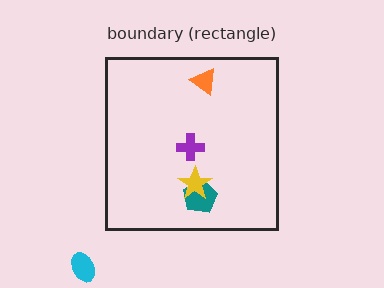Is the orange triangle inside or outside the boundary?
Inside.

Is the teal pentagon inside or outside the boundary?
Inside.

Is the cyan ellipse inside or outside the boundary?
Outside.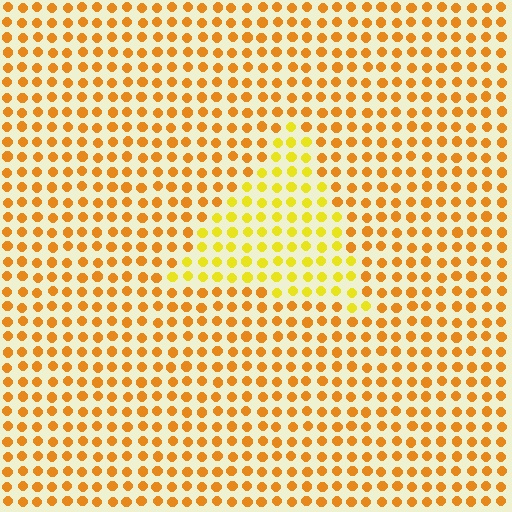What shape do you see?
I see a triangle.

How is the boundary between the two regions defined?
The boundary is defined purely by a slight shift in hue (about 27 degrees). Spacing, size, and orientation are identical on both sides.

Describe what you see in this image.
The image is filled with small orange elements in a uniform arrangement. A triangle-shaped region is visible where the elements are tinted to a slightly different hue, forming a subtle color boundary.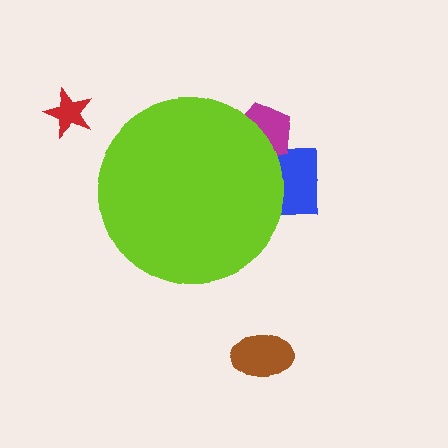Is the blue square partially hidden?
Yes, the blue square is partially hidden behind the lime circle.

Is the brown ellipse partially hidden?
No, the brown ellipse is fully visible.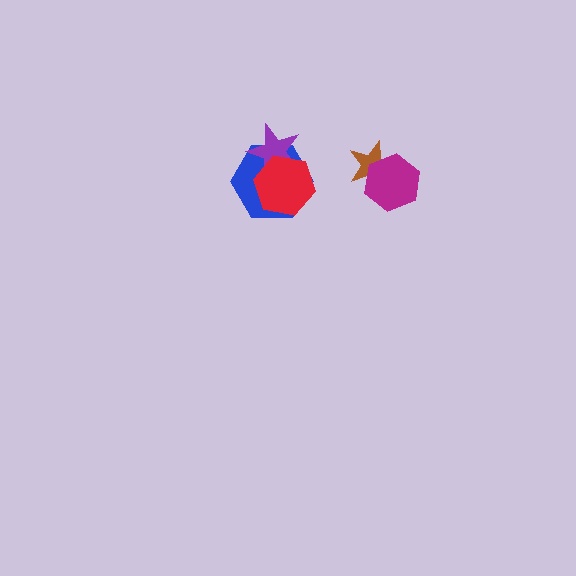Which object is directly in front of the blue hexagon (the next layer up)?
The purple star is directly in front of the blue hexagon.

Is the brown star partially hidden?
Yes, it is partially covered by another shape.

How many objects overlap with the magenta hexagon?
1 object overlaps with the magenta hexagon.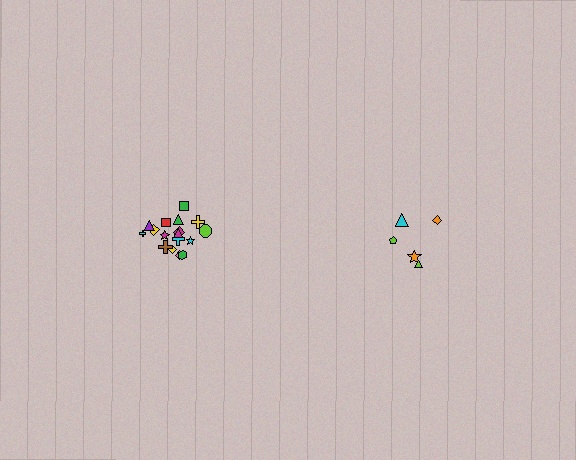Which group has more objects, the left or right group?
The left group.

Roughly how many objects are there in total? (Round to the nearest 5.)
Roughly 25 objects in total.